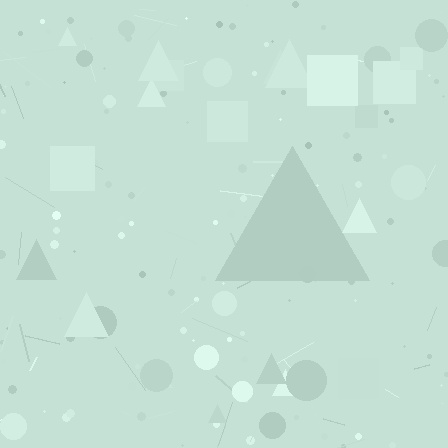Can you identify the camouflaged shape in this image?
The camouflaged shape is a triangle.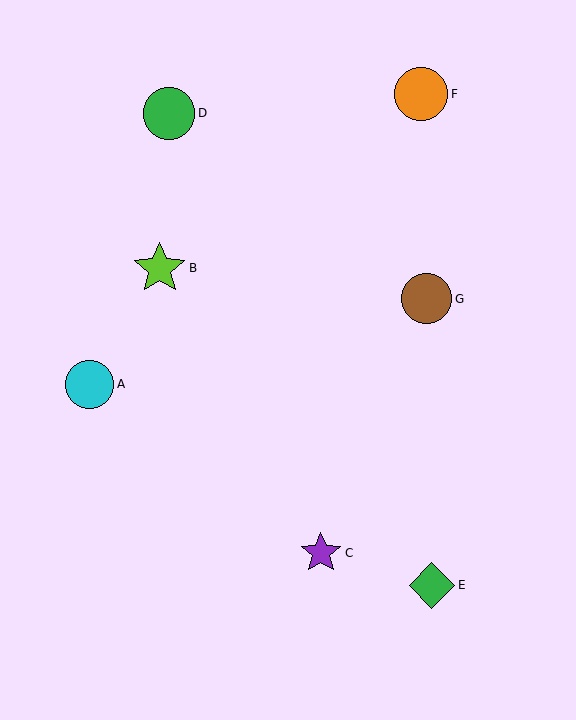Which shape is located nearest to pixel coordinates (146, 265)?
The lime star (labeled B) at (160, 268) is nearest to that location.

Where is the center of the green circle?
The center of the green circle is at (169, 113).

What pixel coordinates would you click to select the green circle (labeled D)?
Click at (169, 113) to select the green circle D.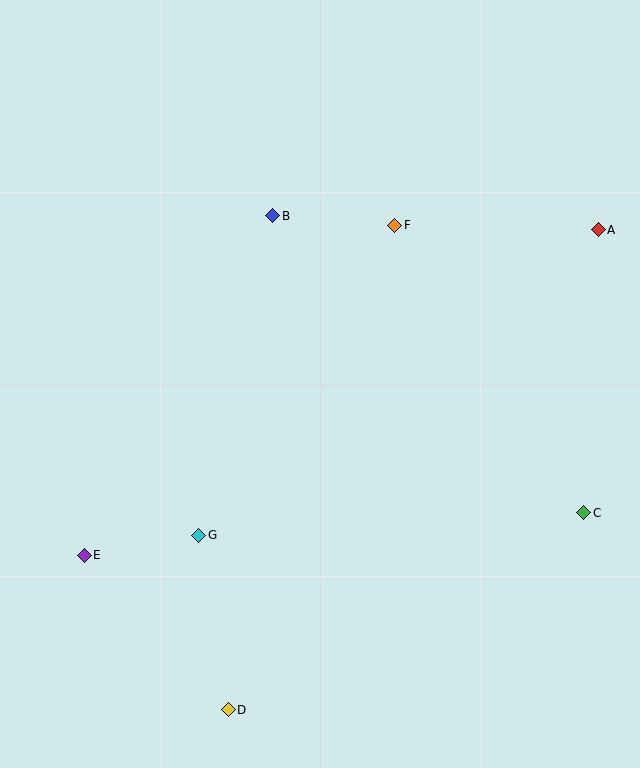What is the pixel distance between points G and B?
The distance between G and B is 328 pixels.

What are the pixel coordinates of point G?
Point G is at (199, 535).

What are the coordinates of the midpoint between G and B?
The midpoint between G and B is at (236, 376).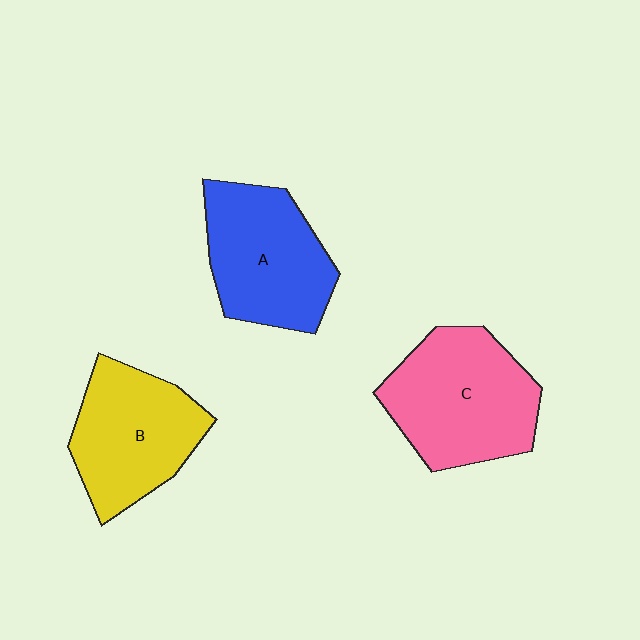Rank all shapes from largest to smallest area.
From largest to smallest: C (pink), A (blue), B (yellow).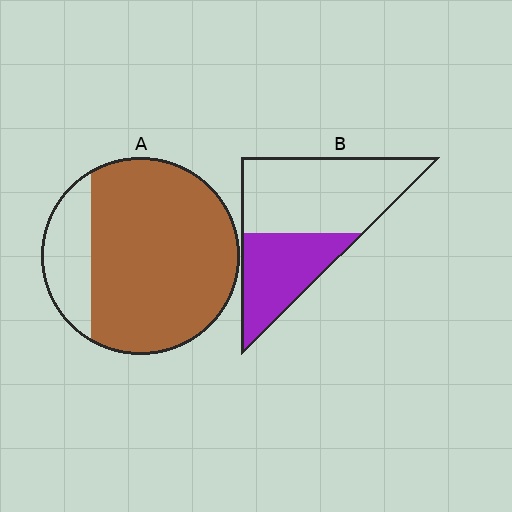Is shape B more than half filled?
No.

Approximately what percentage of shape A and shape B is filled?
A is approximately 80% and B is approximately 40%.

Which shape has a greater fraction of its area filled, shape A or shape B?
Shape A.